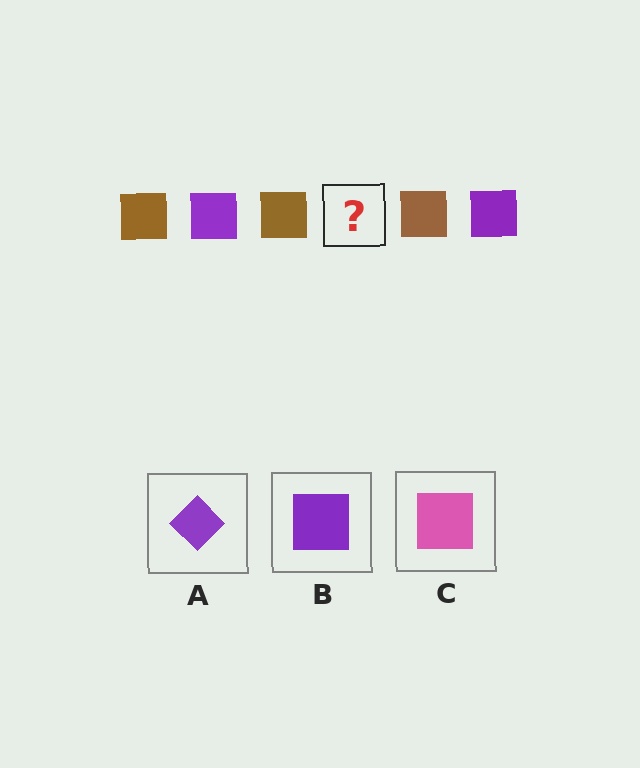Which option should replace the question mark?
Option B.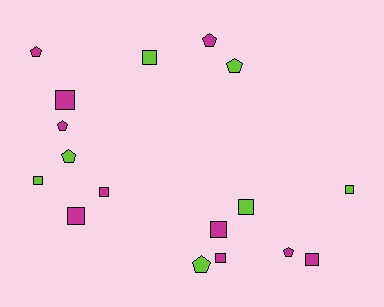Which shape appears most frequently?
Square, with 10 objects.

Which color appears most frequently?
Magenta, with 10 objects.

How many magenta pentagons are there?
There are 4 magenta pentagons.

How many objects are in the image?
There are 17 objects.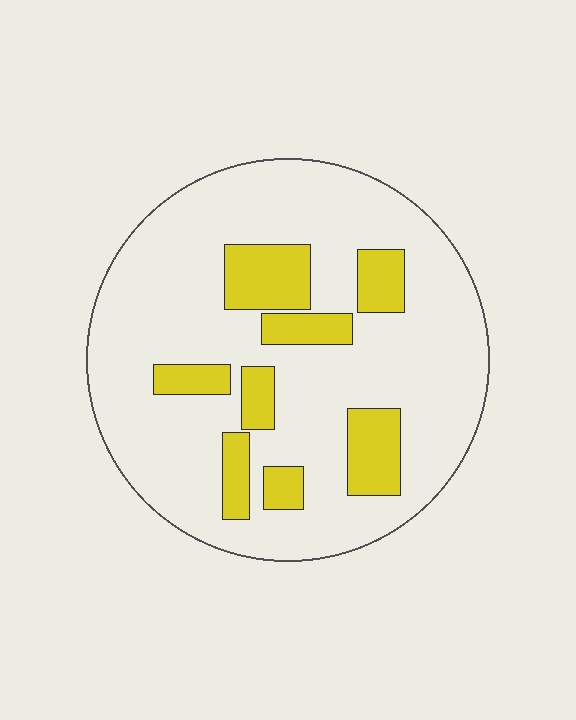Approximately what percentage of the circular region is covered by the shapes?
Approximately 20%.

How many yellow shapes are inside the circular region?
8.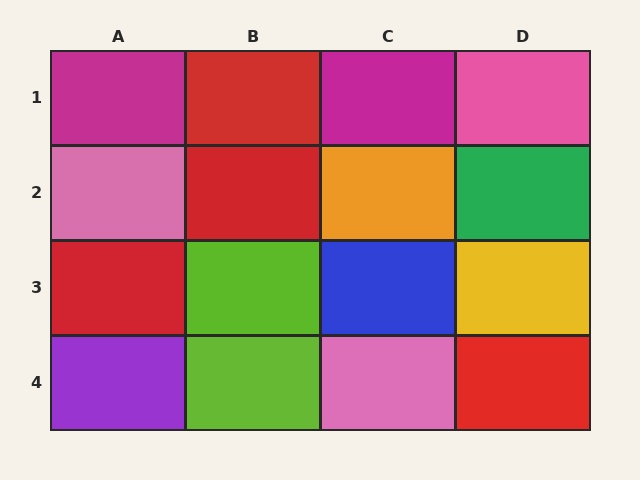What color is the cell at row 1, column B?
Red.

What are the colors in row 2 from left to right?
Pink, red, orange, green.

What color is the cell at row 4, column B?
Lime.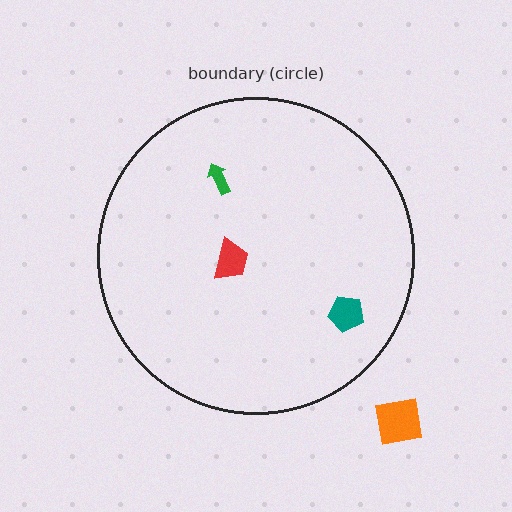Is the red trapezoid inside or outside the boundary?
Inside.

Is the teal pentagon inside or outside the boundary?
Inside.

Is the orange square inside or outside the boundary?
Outside.